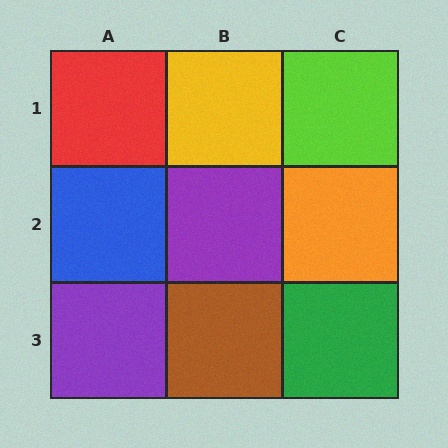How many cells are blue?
1 cell is blue.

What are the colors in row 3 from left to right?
Purple, brown, green.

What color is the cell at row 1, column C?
Lime.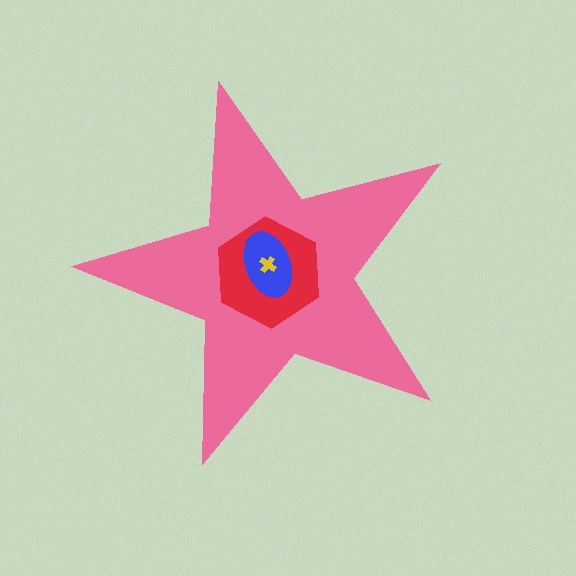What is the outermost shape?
The pink star.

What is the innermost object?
The yellow cross.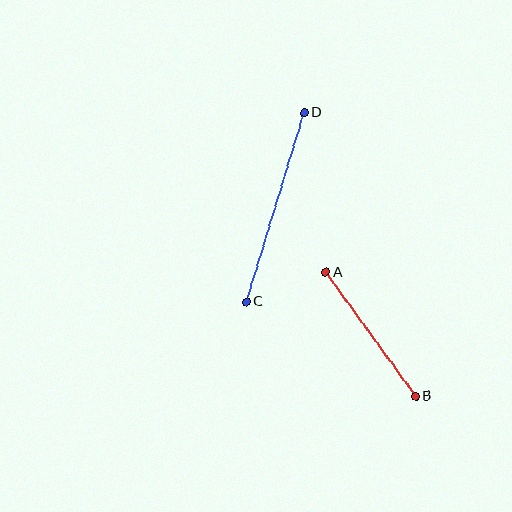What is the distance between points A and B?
The distance is approximately 153 pixels.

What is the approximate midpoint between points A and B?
The midpoint is at approximately (371, 334) pixels.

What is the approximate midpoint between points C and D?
The midpoint is at approximately (275, 207) pixels.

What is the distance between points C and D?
The distance is approximately 198 pixels.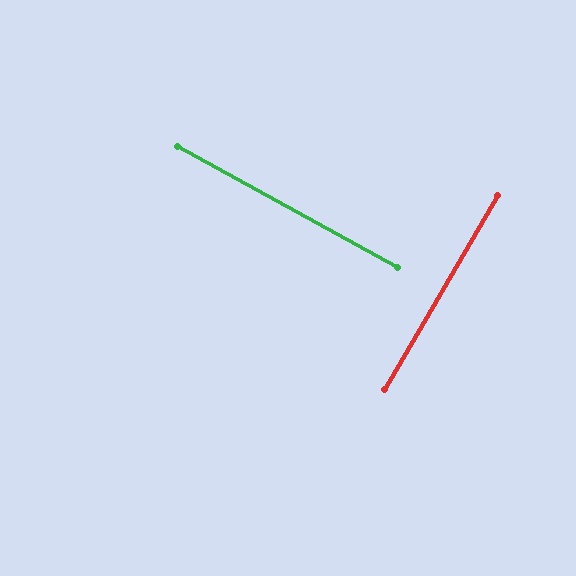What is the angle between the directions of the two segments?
Approximately 89 degrees.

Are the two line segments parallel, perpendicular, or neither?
Perpendicular — they meet at approximately 89°.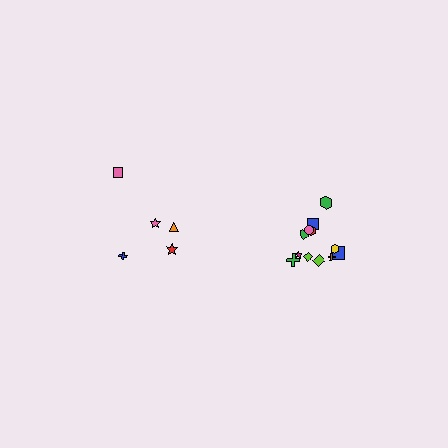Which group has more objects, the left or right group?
The right group.